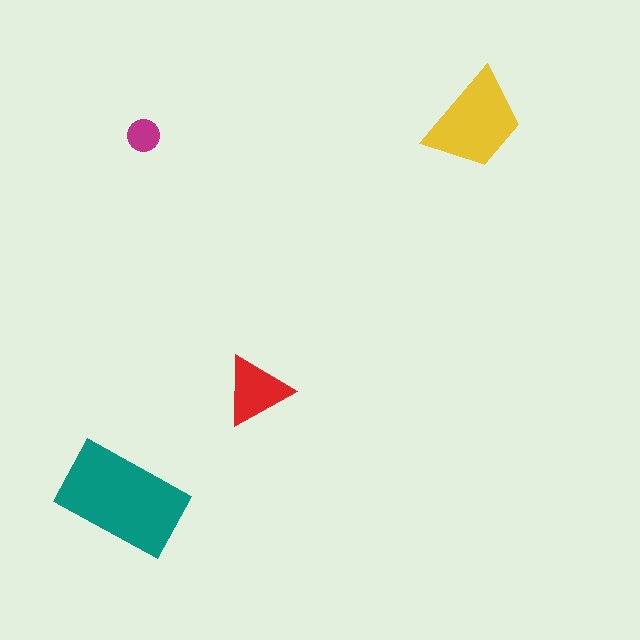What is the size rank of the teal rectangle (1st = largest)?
1st.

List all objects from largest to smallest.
The teal rectangle, the yellow trapezoid, the red triangle, the magenta circle.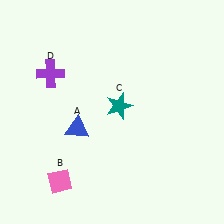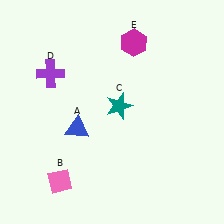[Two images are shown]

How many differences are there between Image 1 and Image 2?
There is 1 difference between the two images.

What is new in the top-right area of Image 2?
A magenta hexagon (E) was added in the top-right area of Image 2.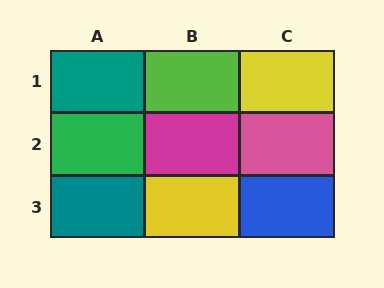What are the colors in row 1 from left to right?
Teal, lime, yellow.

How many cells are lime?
1 cell is lime.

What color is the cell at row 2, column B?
Magenta.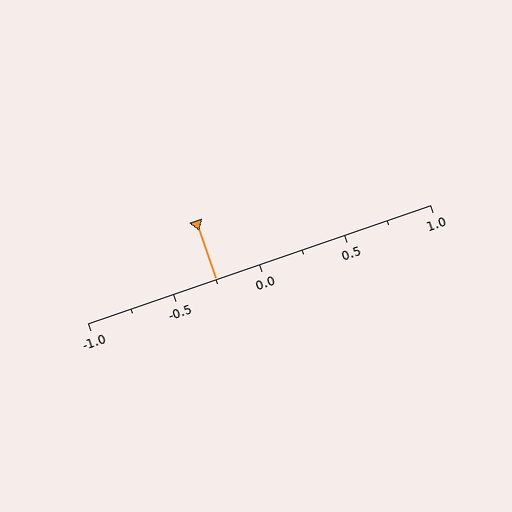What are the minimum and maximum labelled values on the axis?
The axis runs from -1.0 to 1.0.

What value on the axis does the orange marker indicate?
The marker indicates approximately -0.25.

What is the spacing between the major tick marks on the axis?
The major ticks are spaced 0.5 apart.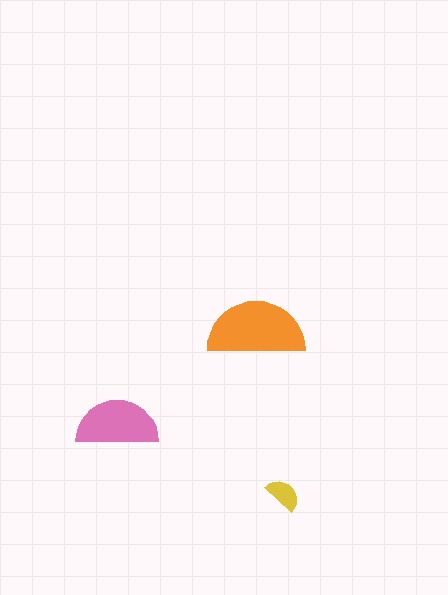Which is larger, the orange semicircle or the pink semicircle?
The orange one.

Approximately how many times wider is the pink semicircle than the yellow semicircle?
About 2.5 times wider.